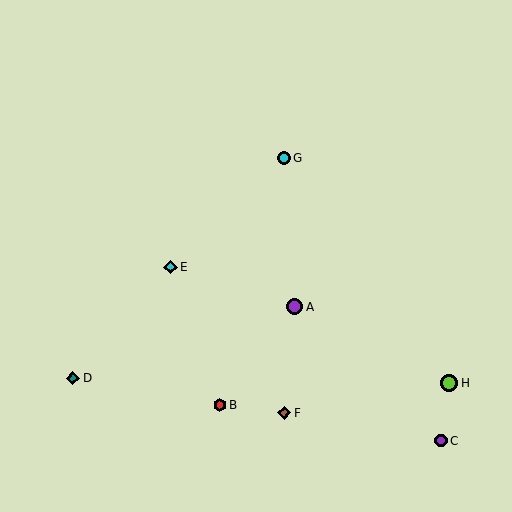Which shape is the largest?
The lime circle (labeled H) is the largest.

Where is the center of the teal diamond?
The center of the teal diamond is at (73, 378).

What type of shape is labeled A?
Shape A is a purple circle.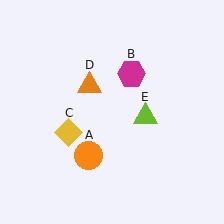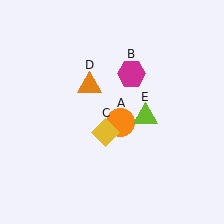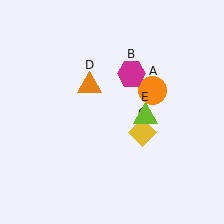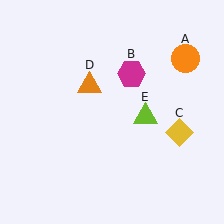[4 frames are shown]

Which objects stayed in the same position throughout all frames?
Magenta hexagon (object B) and orange triangle (object D) and lime triangle (object E) remained stationary.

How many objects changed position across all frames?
2 objects changed position: orange circle (object A), yellow diamond (object C).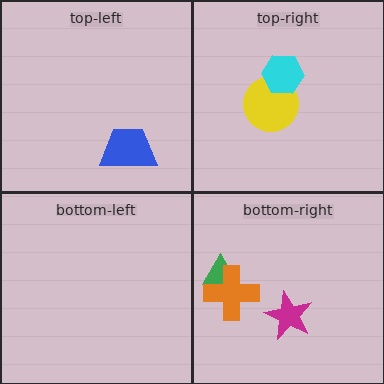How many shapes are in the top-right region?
2.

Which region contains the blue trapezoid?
The top-left region.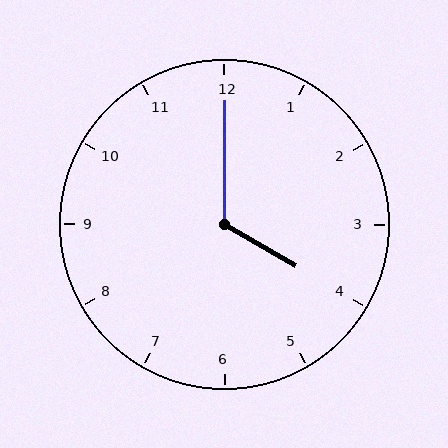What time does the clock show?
4:00.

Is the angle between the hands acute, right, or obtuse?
It is obtuse.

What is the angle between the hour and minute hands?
Approximately 120 degrees.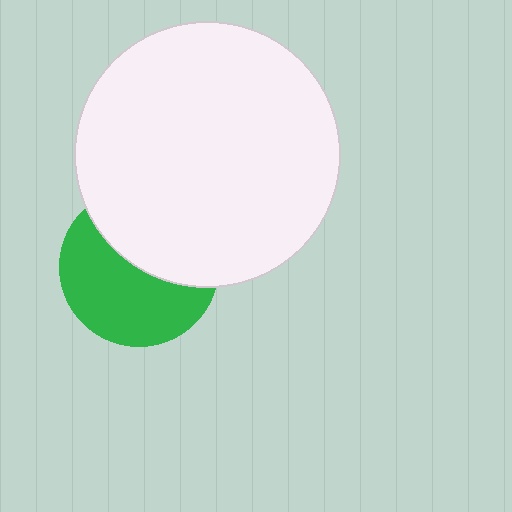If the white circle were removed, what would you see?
You would see the complete green circle.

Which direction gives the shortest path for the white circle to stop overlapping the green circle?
Moving up gives the shortest separation.